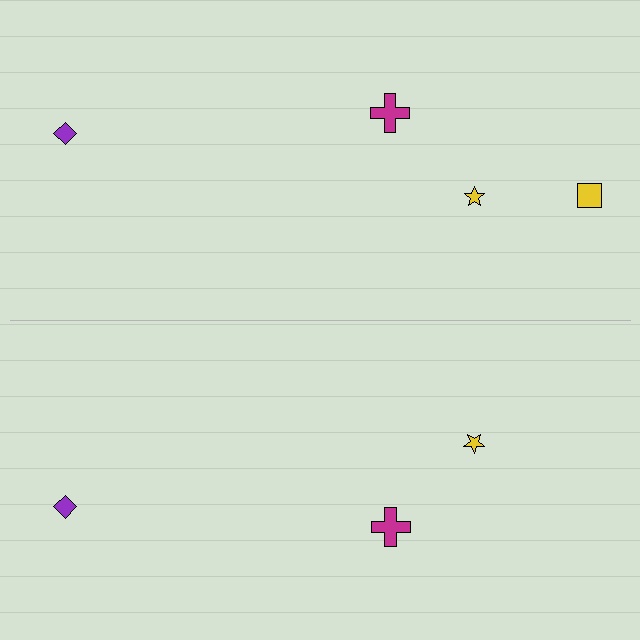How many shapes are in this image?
There are 7 shapes in this image.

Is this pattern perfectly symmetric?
No, the pattern is not perfectly symmetric. A yellow square is missing from the bottom side.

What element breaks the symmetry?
A yellow square is missing from the bottom side.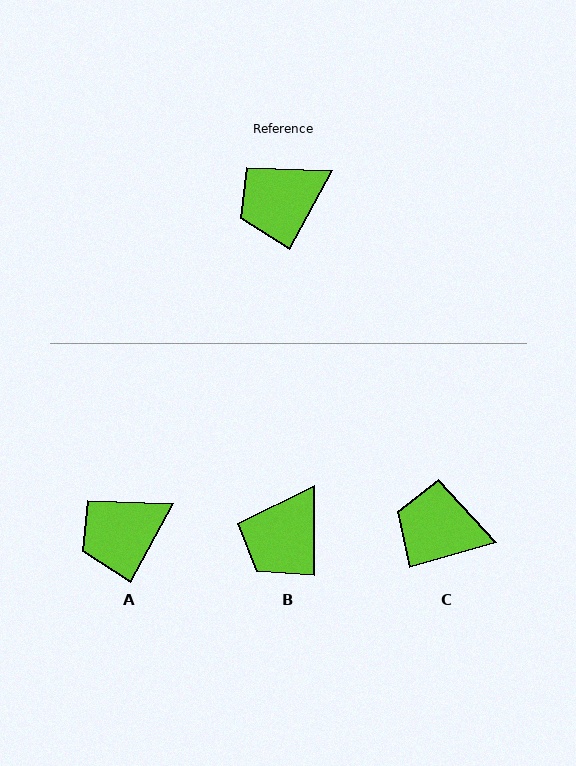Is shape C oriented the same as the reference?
No, it is off by about 46 degrees.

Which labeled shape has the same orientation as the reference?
A.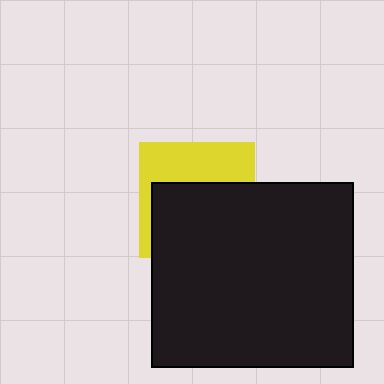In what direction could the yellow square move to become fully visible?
The yellow square could move up. That would shift it out from behind the black rectangle entirely.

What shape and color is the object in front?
The object in front is a black rectangle.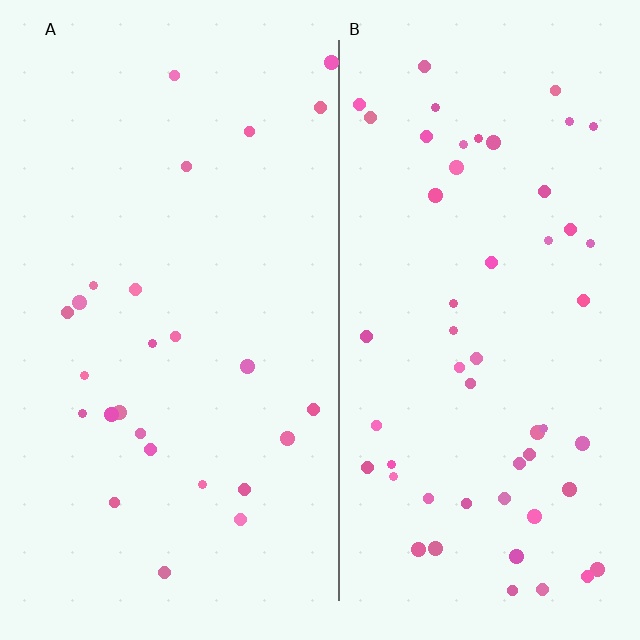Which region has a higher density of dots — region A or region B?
B (the right).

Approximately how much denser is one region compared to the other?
Approximately 2.1× — region B over region A.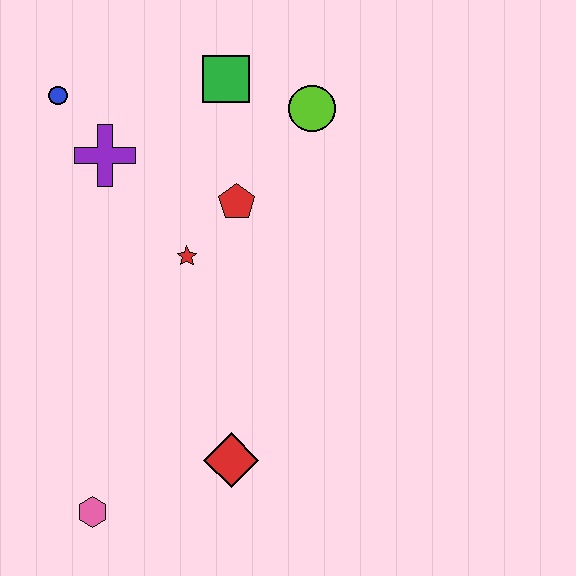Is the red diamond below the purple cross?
Yes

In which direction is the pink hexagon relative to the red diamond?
The pink hexagon is to the left of the red diamond.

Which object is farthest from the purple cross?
The pink hexagon is farthest from the purple cross.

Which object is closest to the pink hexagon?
The red diamond is closest to the pink hexagon.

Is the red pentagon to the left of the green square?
No